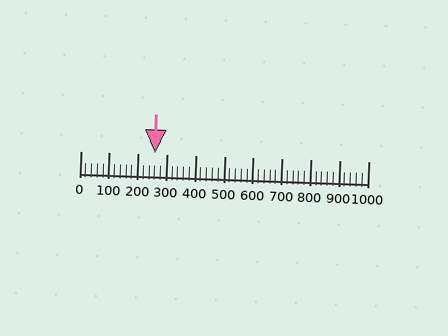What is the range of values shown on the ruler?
The ruler shows values from 0 to 1000.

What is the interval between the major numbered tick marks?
The major tick marks are spaced 100 units apart.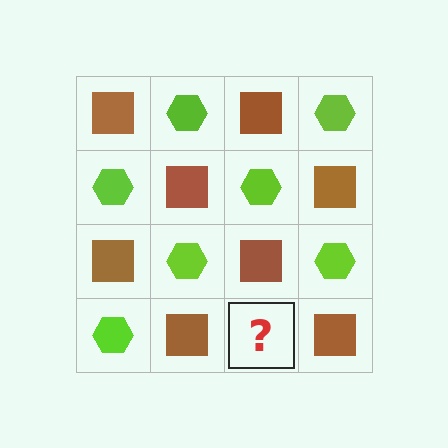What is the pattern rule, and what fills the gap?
The rule is that it alternates brown square and lime hexagon in a checkerboard pattern. The gap should be filled with a lime hexagon.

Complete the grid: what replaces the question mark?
The question mark should be replaced with a lime hexagon.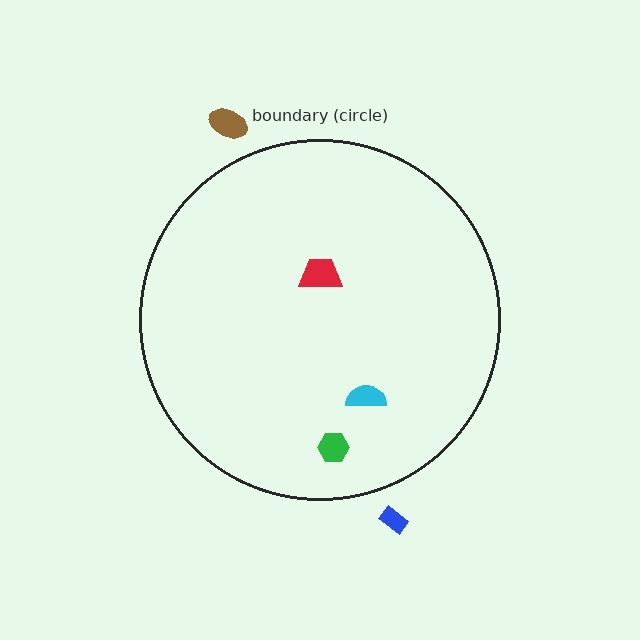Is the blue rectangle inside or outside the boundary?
Outside.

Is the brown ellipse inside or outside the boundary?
Outside.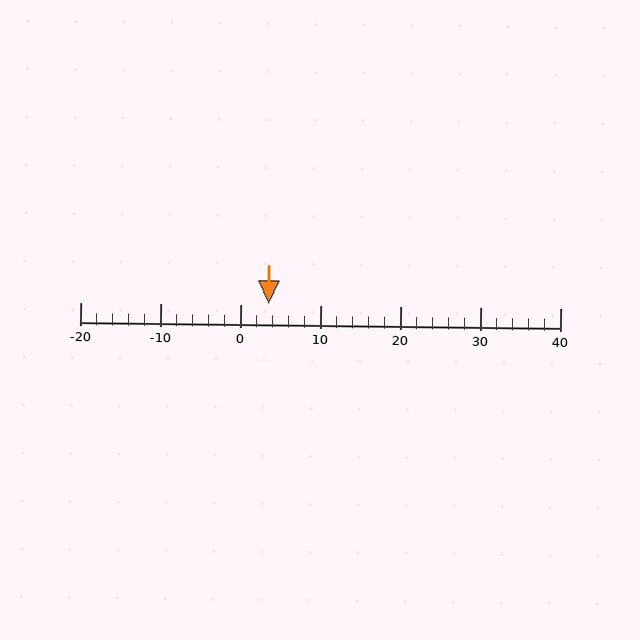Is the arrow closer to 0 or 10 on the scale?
The arrow is closer to 0.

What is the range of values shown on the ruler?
The ruler shows values from -20 to 40.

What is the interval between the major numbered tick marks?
The major tick marks are spaced 10 units apart.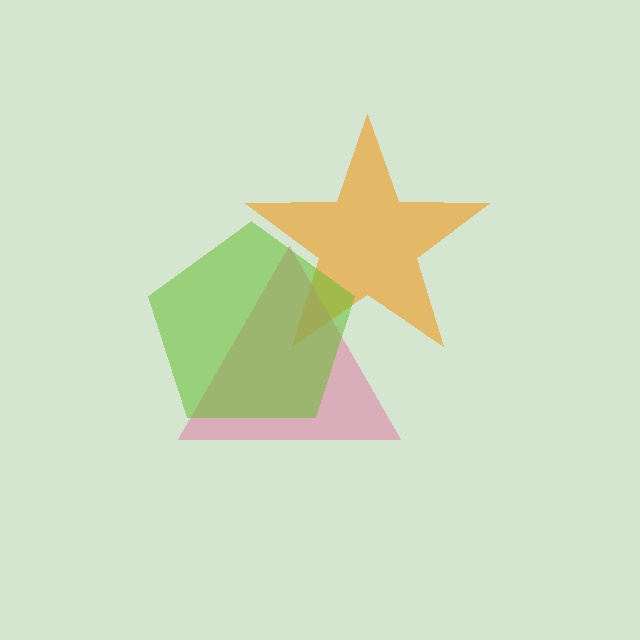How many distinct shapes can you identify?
There are 3 distinct shapes: an orange star, a pink triangle, a lime pentagon.